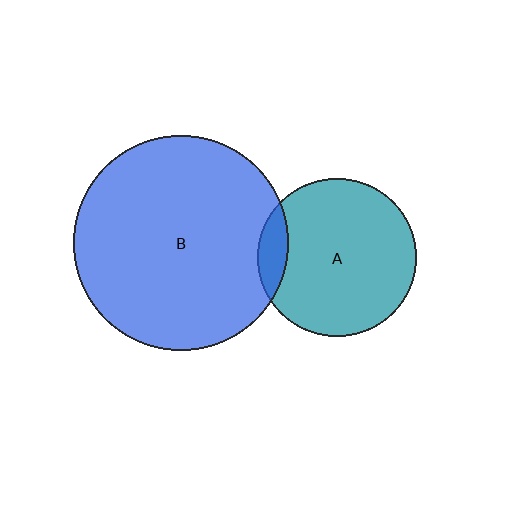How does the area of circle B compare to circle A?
Approximately 1.8 times.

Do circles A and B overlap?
Yes.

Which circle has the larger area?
Circle B (blue).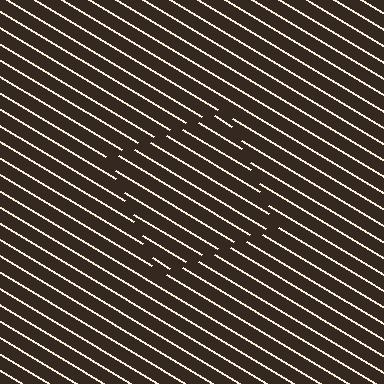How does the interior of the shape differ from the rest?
The interior of the shape contains the same grating, shifted by half a period — the contour is defined by the phase discontinuity where line-ends from the inner and outer gratings abut.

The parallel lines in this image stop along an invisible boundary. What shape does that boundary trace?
An illusory square. The interior of the shape contains the same grating, shifted by half a period — the contour is defined by the phase discontinuity where line-ends from the inner and outer gratings abut.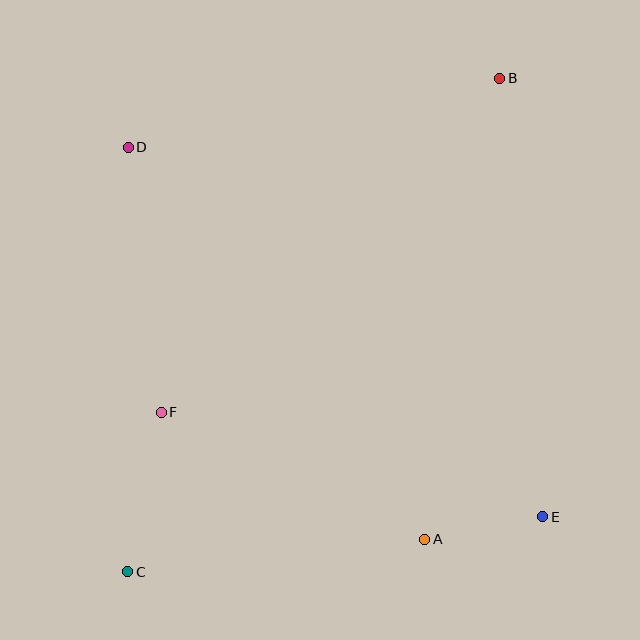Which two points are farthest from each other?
Points B and C are farthest from each other.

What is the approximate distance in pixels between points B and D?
The distance between B and D is approximately 378 pixels.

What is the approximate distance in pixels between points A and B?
The distance between A and B is approximately 467 pixels.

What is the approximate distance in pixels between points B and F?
The distance between B and F is approximately 476 pixels.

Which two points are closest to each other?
Points A and E are closest to each other.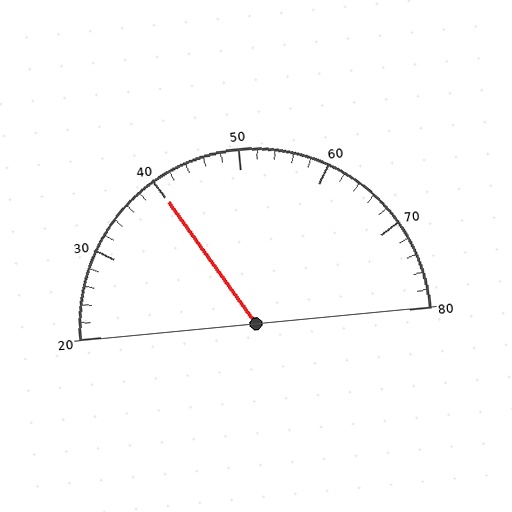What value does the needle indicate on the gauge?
The needle indicates approximately 40.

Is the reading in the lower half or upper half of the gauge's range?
The reading is in the lower half of the range (20 to 80).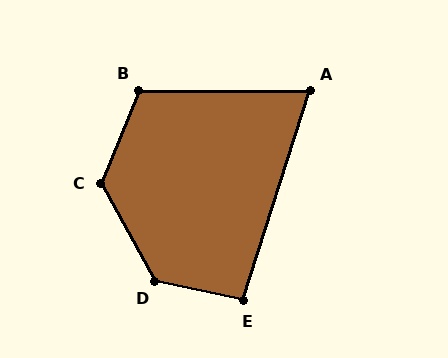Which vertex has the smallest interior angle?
A, at approximately 73 degrees.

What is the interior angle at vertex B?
Approximately 112 degrees (obtuse).